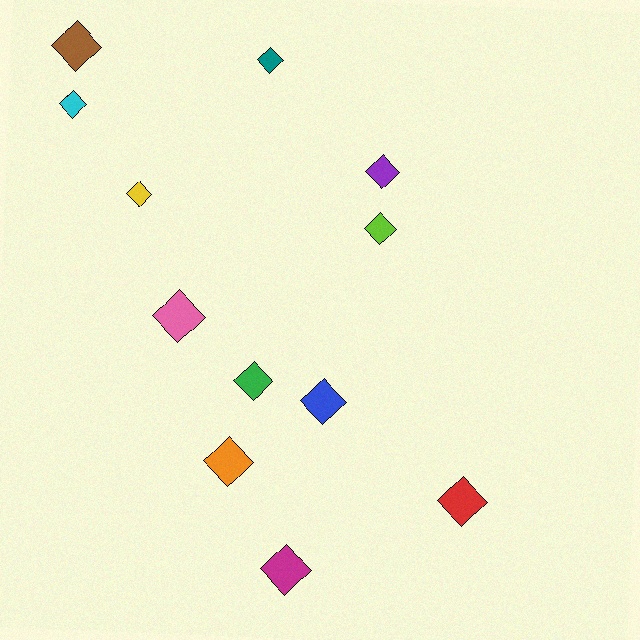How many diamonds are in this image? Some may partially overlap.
There are 12 diamonds.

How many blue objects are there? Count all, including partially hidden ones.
There is 1 blue object.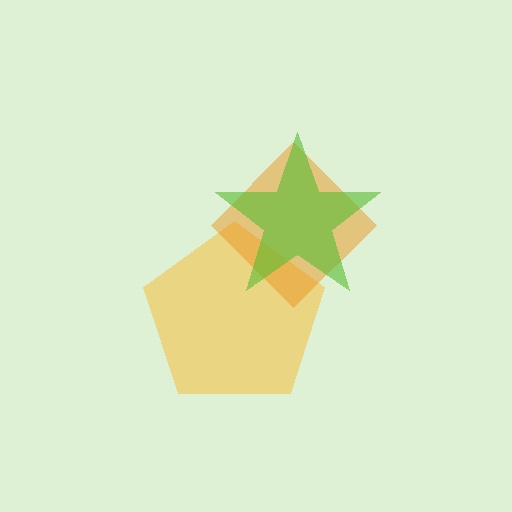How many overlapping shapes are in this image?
There are 3 overlapping shapes in the image.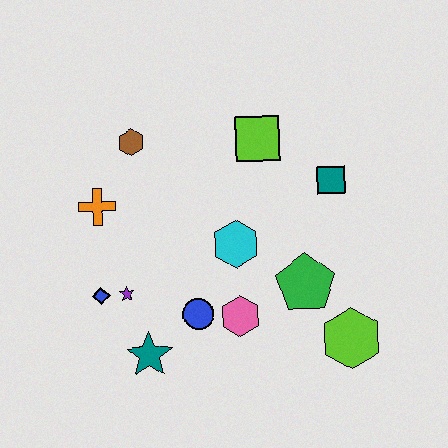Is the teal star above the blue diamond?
No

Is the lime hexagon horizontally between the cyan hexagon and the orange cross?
No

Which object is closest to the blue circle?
The pink hexagon is closest to the blue circle.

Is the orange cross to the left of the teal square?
Yes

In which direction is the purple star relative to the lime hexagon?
The purple star is to the left of the lime hexagon.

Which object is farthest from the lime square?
The teal star is farthest from the lime square.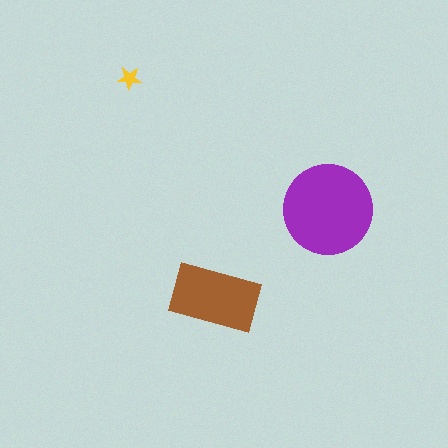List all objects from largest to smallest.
The purple circle, the brown rectangle, the yellow star.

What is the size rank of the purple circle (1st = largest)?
1st.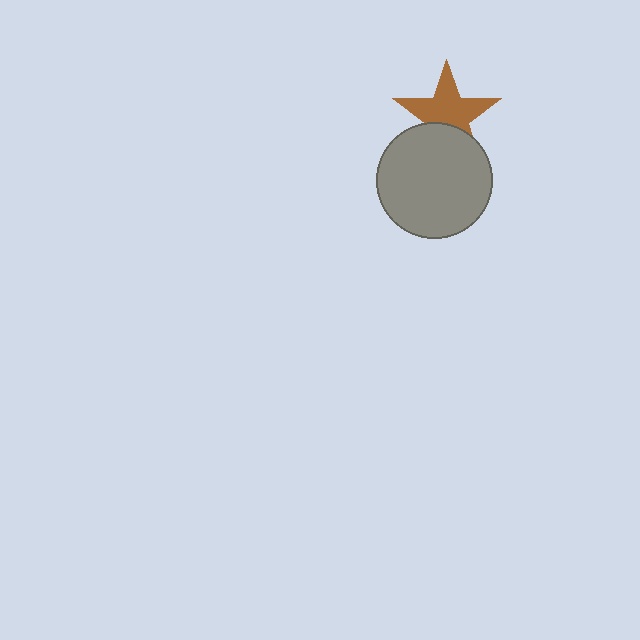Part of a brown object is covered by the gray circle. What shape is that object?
It is a star.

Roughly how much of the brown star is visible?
Most of it is visible (roughly 66%).